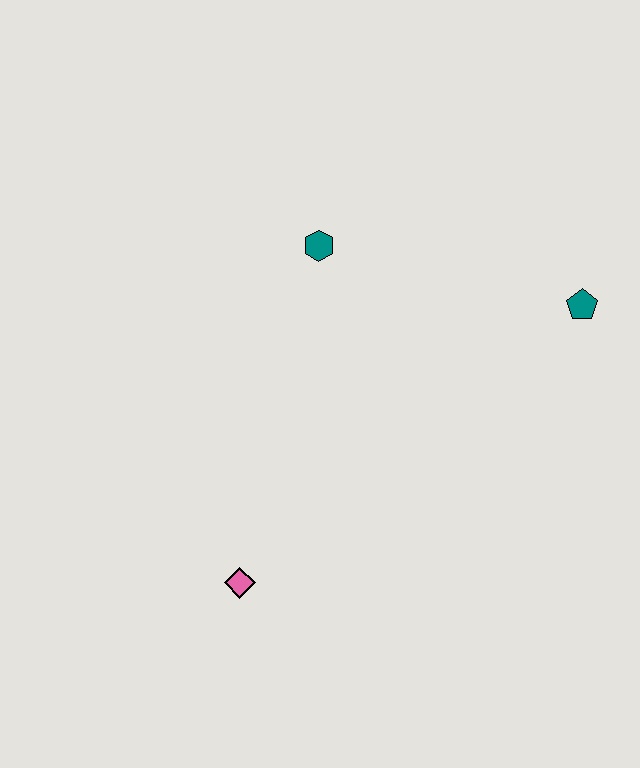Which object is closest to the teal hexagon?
The teal pentagon is closest to the teal hexagon.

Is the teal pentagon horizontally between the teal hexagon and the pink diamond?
No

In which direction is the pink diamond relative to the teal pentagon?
The pink diamond is to the left of the teal pentagon.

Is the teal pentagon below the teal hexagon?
Yes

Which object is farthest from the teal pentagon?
The pink diamond is farthest from the teal pentagon.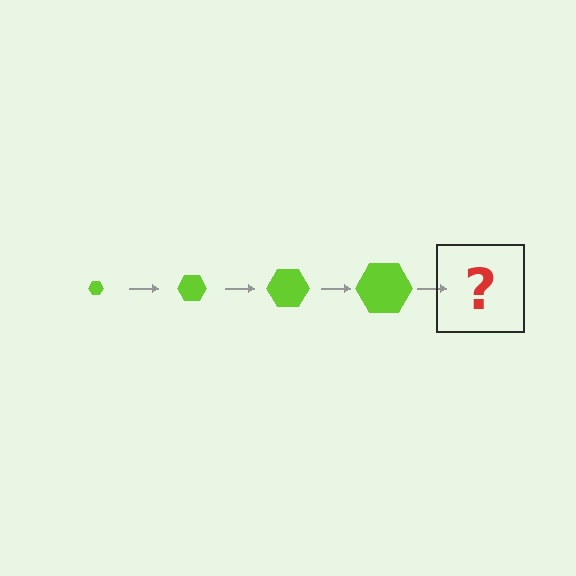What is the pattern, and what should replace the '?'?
The pattern is that the hexagon gets progressively larger each step. The '?' should be a lime hexagon, larger than the previous one.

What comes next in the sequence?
The next element should be a lime hexagon, larger than the previous one.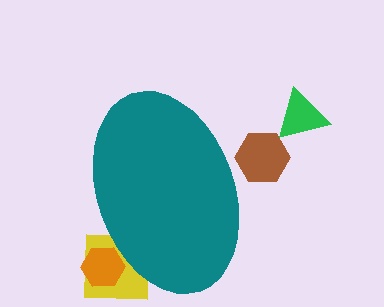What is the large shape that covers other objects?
A teal ellipse.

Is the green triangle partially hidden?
No, the green triangle is fully visible.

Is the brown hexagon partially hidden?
Yes, the brown hexagon is partially hidden behind the teal ellipse.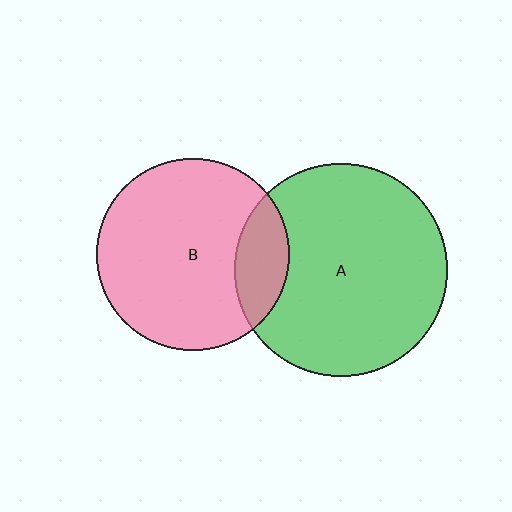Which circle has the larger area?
Circle A (green).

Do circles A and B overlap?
Yes.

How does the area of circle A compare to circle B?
Approximately 1.2 times.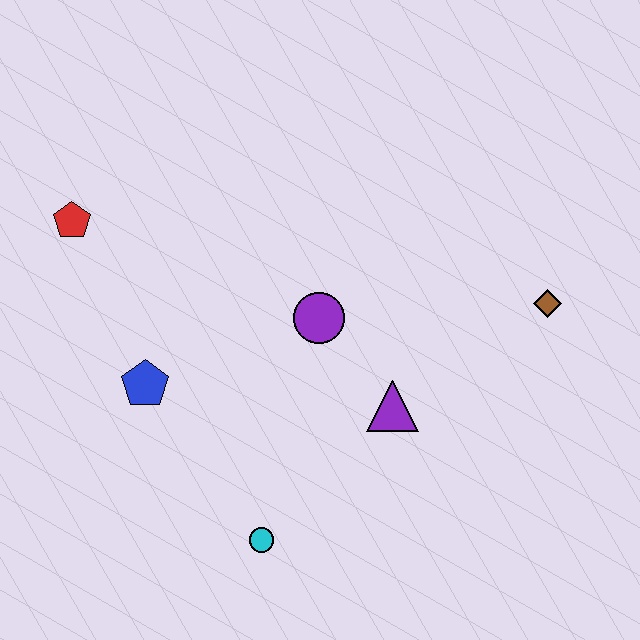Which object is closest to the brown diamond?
The purple triangle is closest to the brown diamond.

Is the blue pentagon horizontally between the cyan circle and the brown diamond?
No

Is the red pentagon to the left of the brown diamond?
Yes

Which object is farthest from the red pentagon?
The brown diamond is farthest from the red pentagon.